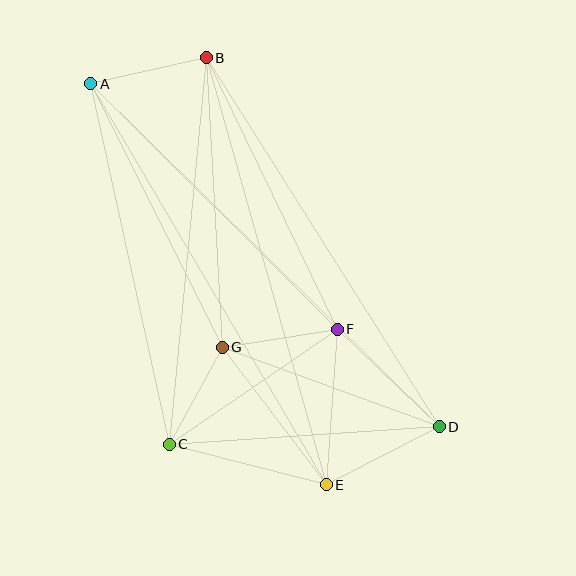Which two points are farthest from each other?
Points A and D are farthest from each other.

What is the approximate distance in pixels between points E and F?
The distance between E and F is approximately 156 pixels.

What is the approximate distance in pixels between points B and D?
The distance between B and D is approximately 436 pixels.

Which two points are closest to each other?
Points C and G are closest to each other.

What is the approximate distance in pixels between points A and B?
The distance between A and B is approximately 118 pixels.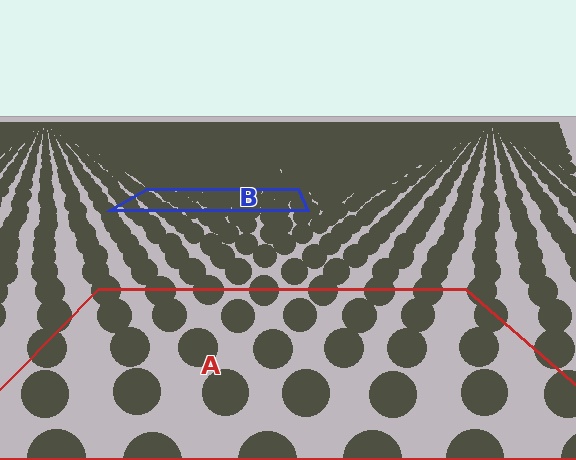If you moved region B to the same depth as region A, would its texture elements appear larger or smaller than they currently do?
They would appear larger. At a closer depth, the same texture elements are projected at a bigger on-screen size.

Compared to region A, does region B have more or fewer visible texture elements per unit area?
Region B has more texture elements per unit area — they are packed more densely because it is farther away.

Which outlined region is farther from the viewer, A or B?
Region B is farther from the viewer — the texture elements inside it appear smaller and more densely packed.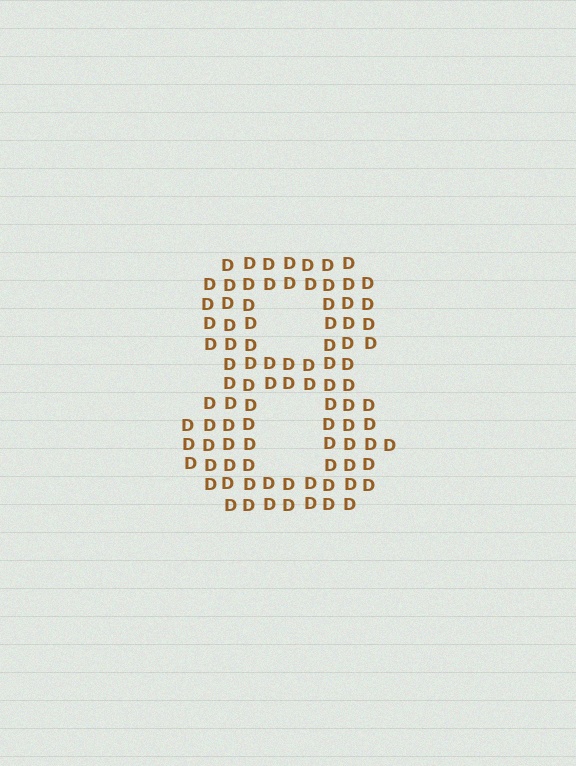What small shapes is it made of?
It is made of small letter D's.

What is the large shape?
The large shape is the digit 8.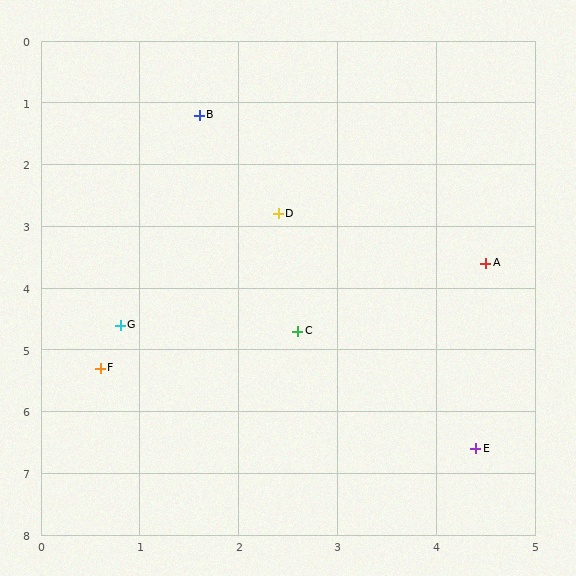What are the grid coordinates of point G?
Point G is at approximately (0.8, 4.6).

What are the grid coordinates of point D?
Point D is at approximately (2.4, 2.8).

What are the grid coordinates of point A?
Point A is at approximately (4.5, 3.6).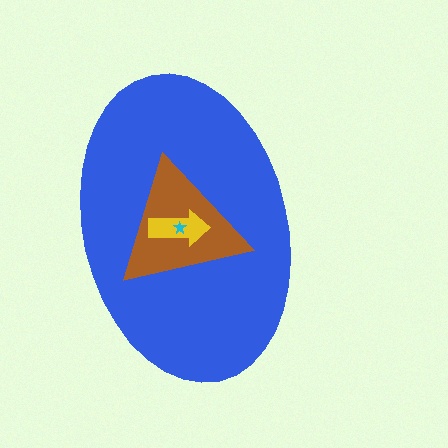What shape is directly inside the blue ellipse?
The brown triangle.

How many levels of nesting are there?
4.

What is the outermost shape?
The blue ellipse.